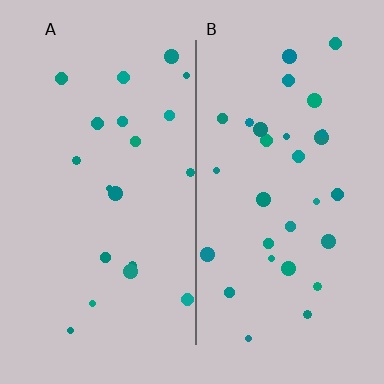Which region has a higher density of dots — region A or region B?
B (the right).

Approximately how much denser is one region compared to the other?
Approximately 1.6× — region B over region A.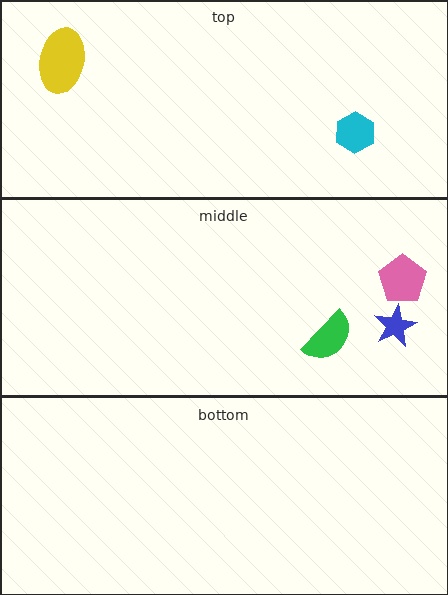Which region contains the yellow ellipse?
The top region.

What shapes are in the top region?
The yellow ellipse, the cyan hexagon.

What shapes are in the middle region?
The blue star, the green semicircle, the pink pentagon.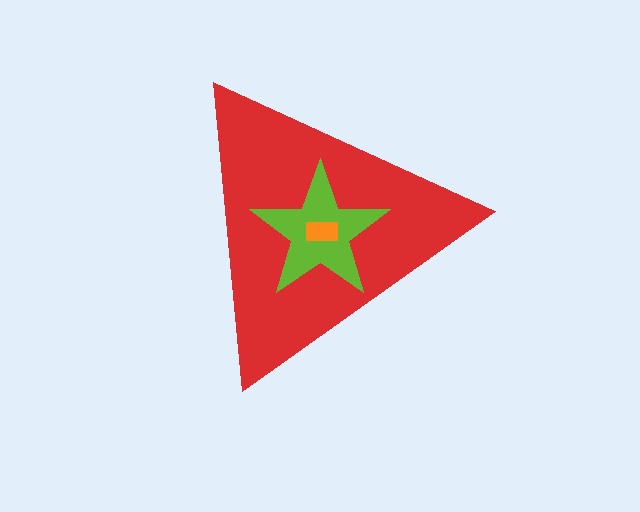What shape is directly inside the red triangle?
The lime star.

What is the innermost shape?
The orange rectangle.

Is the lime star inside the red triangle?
Yes.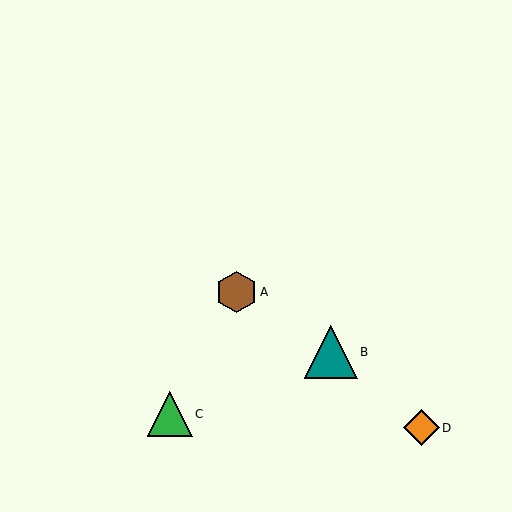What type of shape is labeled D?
Shape D is an orange diamond.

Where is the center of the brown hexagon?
The center of the brown hexagon is at (237, 292).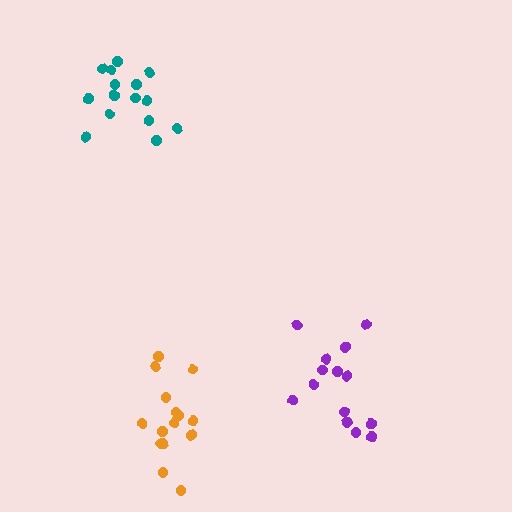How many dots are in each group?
Group 1: 15 dots, Group 2: 15 dots, Group 3: 14 dots (44 total).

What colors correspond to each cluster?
The clusters are colored: orange, teal, purple.